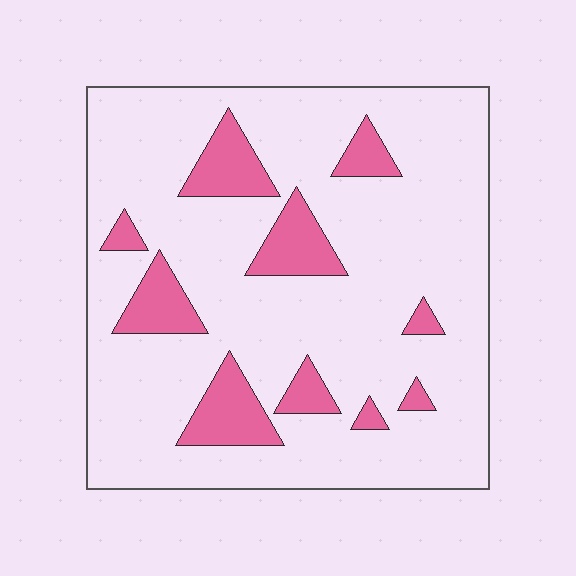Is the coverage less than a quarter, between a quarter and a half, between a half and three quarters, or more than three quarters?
Less than a quarter.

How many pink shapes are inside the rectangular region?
10.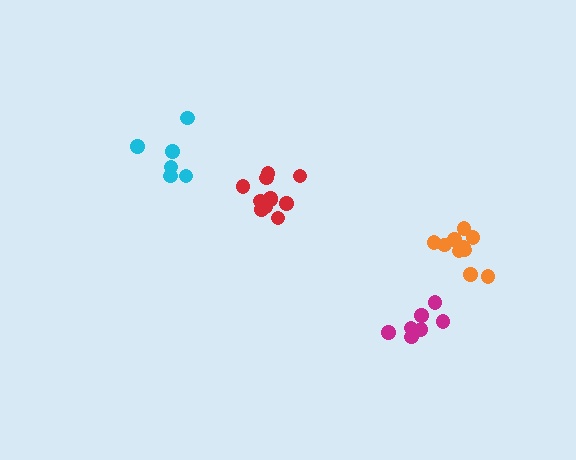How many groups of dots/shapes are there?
There are 4 groups.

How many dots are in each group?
Group 1: 6 dots, Group 2: 10 dots, Group 3: 7 dots, Group 4: 11 dots (34 total).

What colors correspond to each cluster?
The clusters are colored: cyan, orange, magenta, red.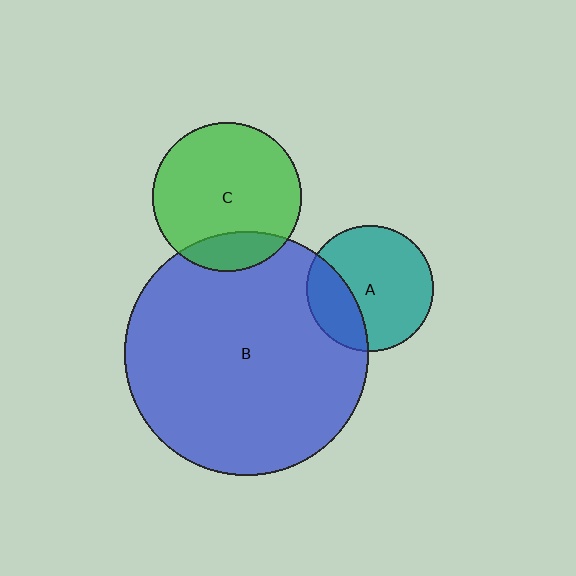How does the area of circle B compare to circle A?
Approximately 3.7 times.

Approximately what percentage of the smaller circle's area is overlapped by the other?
Approximately 15%.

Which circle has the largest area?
Circle B (blue).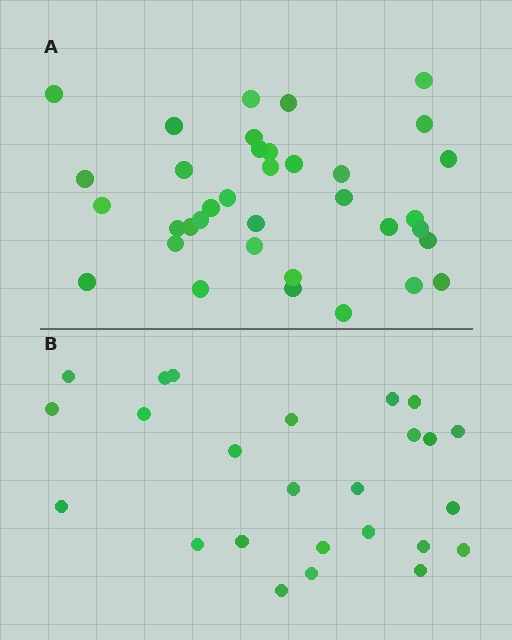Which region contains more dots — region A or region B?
Region A (the top region) has more dots.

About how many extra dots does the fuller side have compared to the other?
Region A has roughly 12 or so more dots than region B.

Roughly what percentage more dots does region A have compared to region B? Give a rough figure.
About 45% more.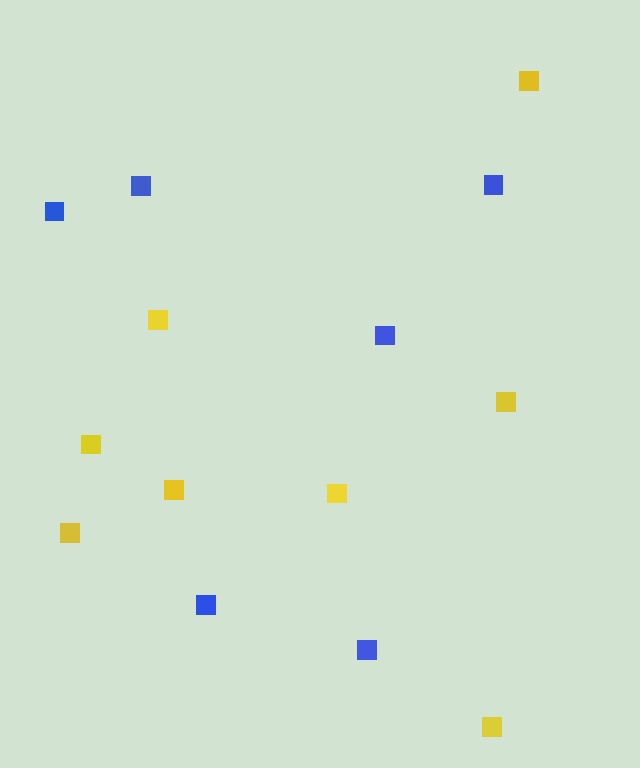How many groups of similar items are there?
There are 2 groups: one group of blue squares (6) and one group of yellow squares (8).